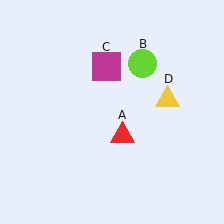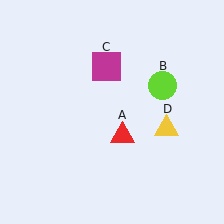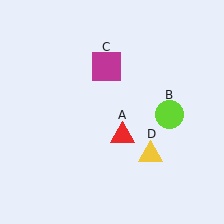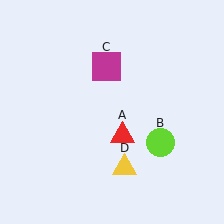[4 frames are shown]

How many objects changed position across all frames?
2 objects changed position: lime circle (object B), yellow triangle (object D).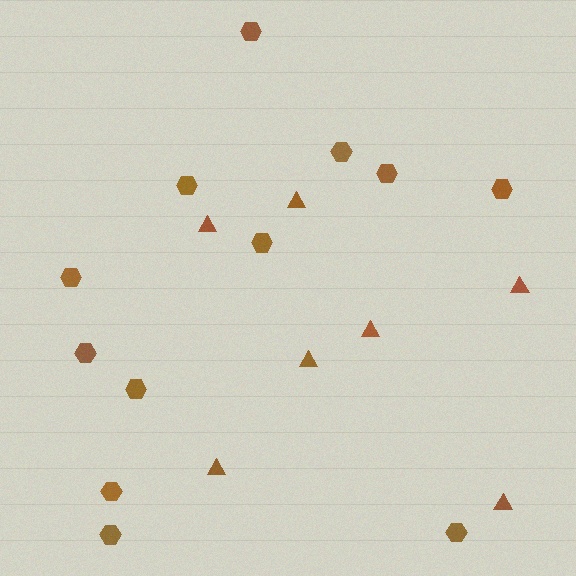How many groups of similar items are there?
There are 2 groups: one group of triangles (7) and one group of hexagons (12).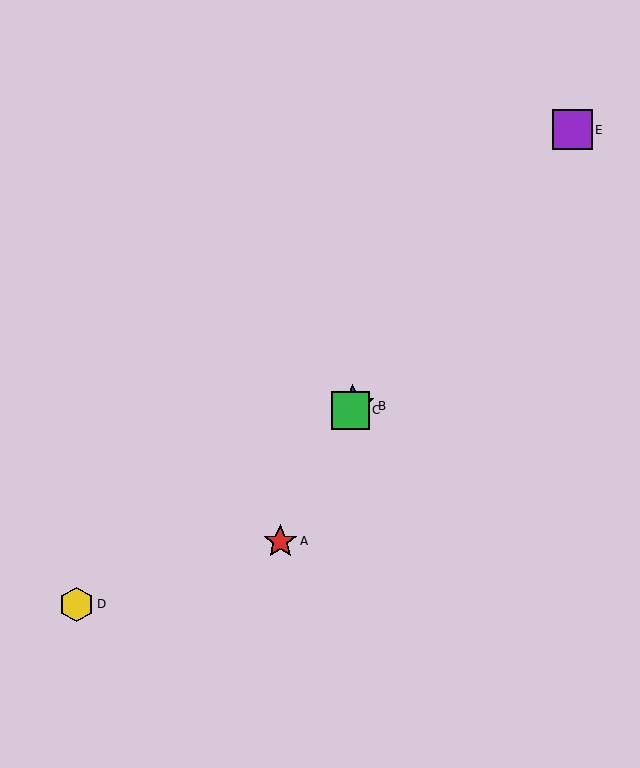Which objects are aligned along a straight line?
Objects A, B, C are aligned along a straight line.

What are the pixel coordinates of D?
Object D is at (77, 604).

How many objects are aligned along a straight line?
3 objects (A, B, C) are aligned along a straight line.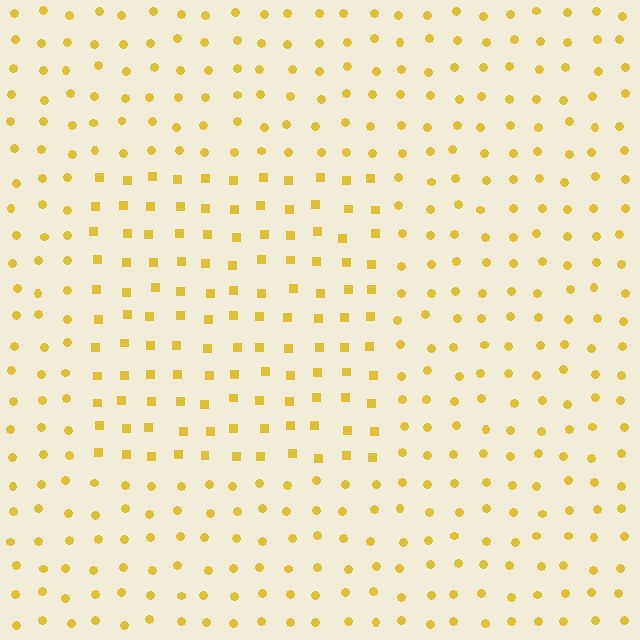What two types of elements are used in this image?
The image uses squares inside the rectangle region and circles outside it.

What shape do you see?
I see a rectangle.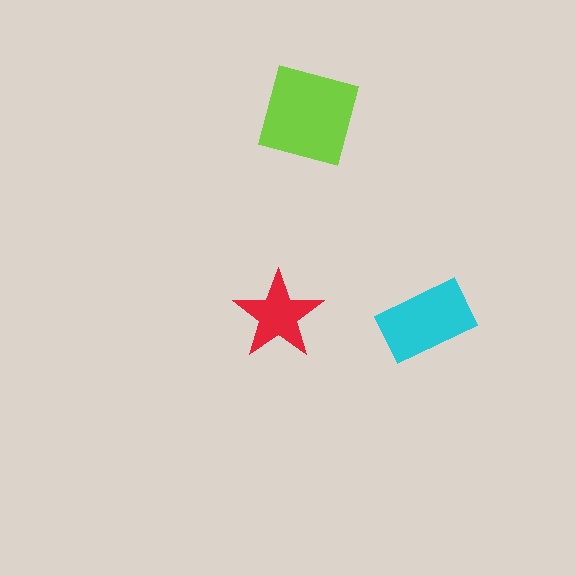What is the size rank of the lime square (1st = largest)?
1st.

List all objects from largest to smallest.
The lime square, the cyan rectangle, the red star.